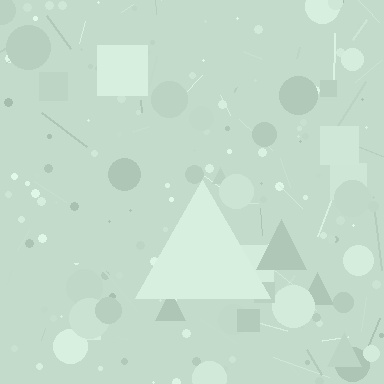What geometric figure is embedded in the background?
A triangle is embedded in the background.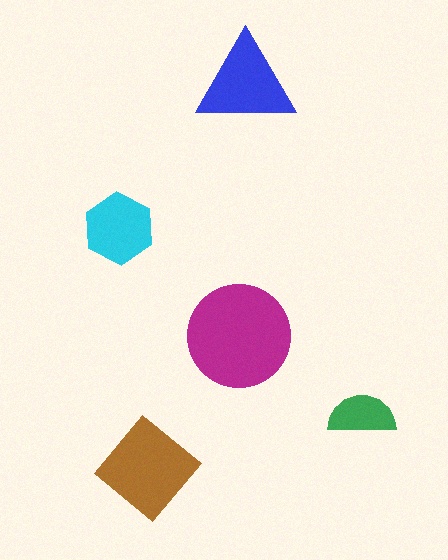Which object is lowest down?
The brown diamond is bottommost.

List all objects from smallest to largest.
The green semicircle, the cyan hexagon, the blue triangle, the brown diamond, the magenta circle.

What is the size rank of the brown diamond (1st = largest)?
2nd.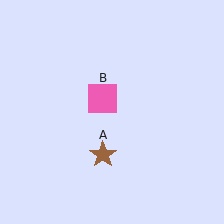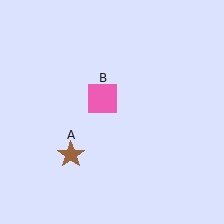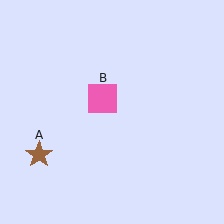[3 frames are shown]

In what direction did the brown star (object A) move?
The brown star (object A) moved left.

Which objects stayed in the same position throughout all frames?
Pink square (object B) remained stationary.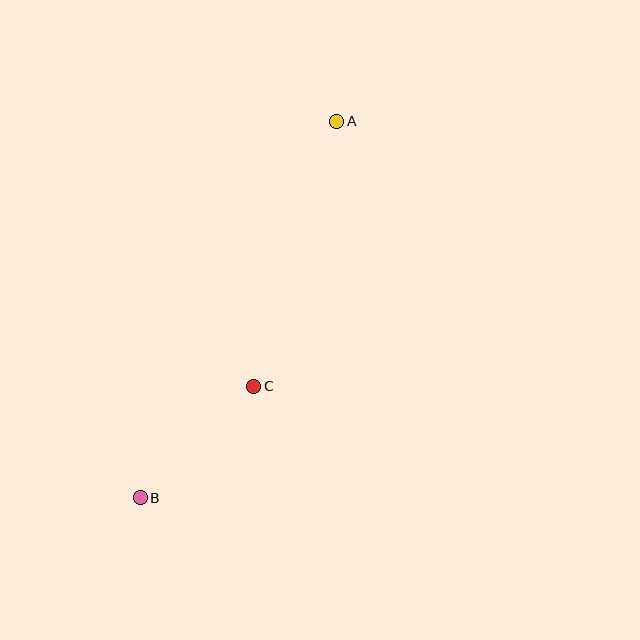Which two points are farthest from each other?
Points A and B are farthest from each other.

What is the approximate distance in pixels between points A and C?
The distance between A and C is approximately 277 pixels.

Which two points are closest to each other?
Points B and C are closest to each other.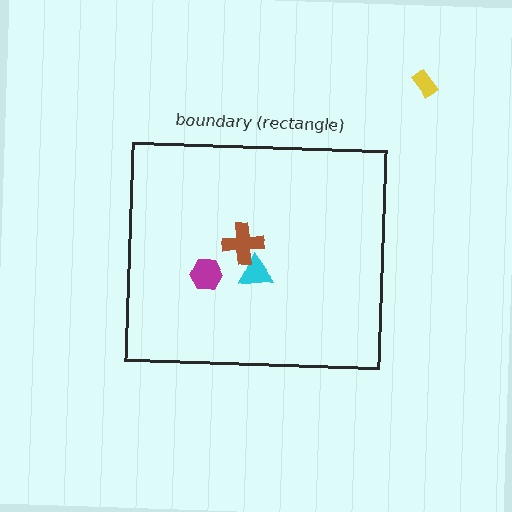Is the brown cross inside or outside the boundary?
Inside.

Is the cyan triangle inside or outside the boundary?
Inside.